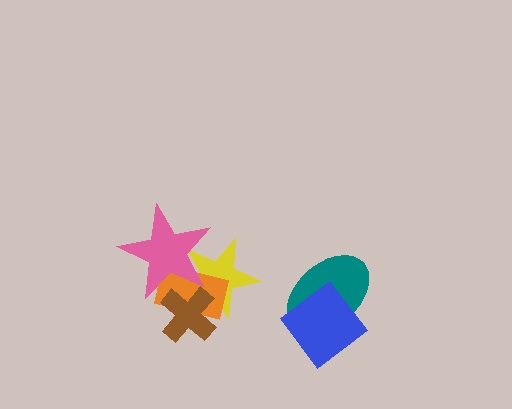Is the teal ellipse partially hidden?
Yes, it is partially covered by another shape.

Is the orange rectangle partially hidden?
Yes, it is partially covered by another shape.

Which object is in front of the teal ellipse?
The blue diamond is in front of the teal ellipse.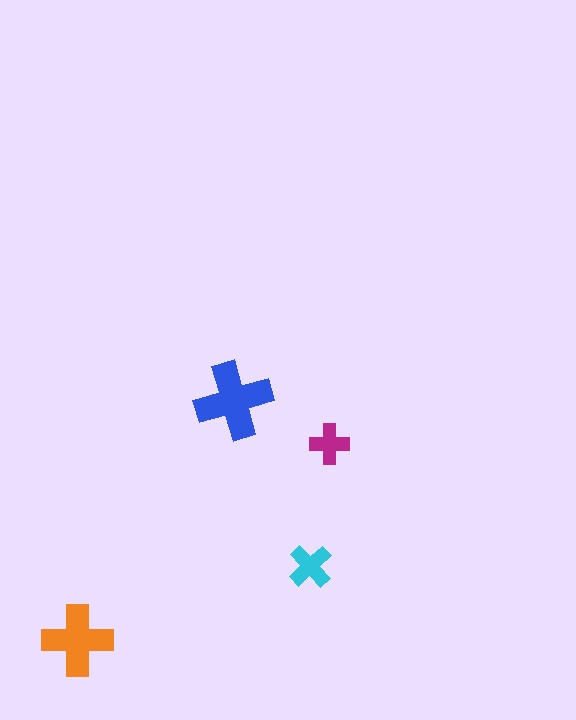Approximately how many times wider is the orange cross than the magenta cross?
About 2 times wider.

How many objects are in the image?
There are 4 objects in the image.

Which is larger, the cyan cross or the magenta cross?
The cyan one.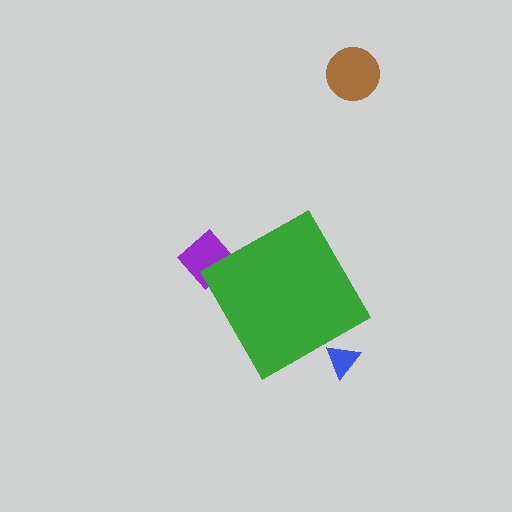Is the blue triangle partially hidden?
Yes, the blue triangle is partially hidden behind the green diamond.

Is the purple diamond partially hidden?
Yes, the purple diamond is partially hidden behind the green diamond.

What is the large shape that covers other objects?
A green diamond.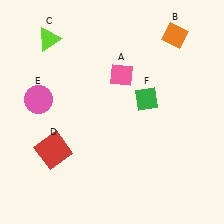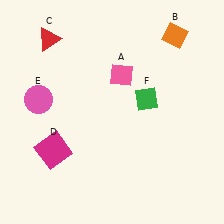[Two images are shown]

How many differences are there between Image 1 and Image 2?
There are 2 differences between the two images.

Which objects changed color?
C changed from lime to red. D changed from red to magenta.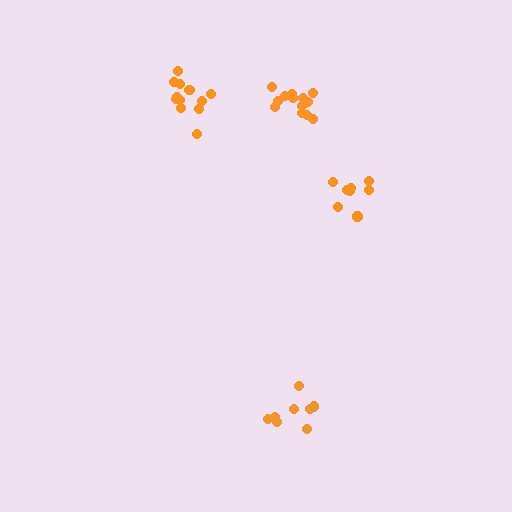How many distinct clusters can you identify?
There are 4 distinct clusters.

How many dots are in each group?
Group 1: 13 dots, Group 2: 12 dots, Group 3: 8 dots, Group 4: 8 dots (41 total).